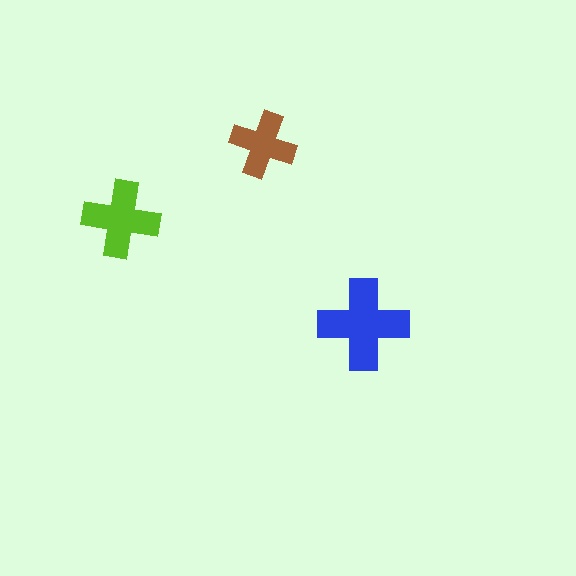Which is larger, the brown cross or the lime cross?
The lime one.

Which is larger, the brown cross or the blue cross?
The blue one.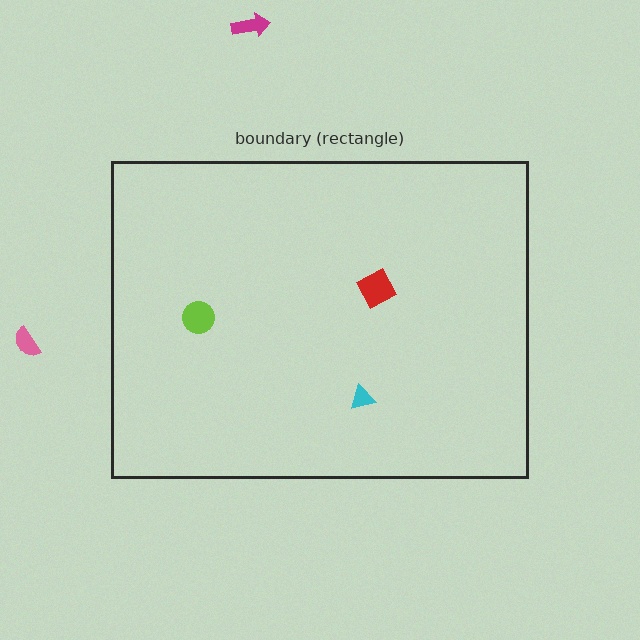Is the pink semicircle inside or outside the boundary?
Outside.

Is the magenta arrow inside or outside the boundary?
Outside.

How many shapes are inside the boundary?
3 inside, 2 outside.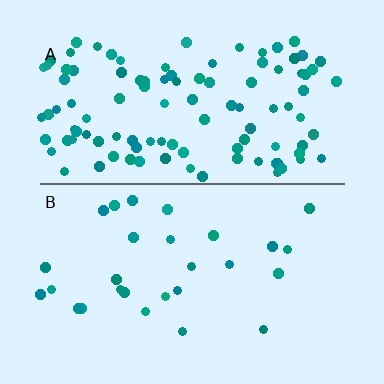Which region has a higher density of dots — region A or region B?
A (the top).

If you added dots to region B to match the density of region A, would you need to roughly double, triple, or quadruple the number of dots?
Approximately quadruple.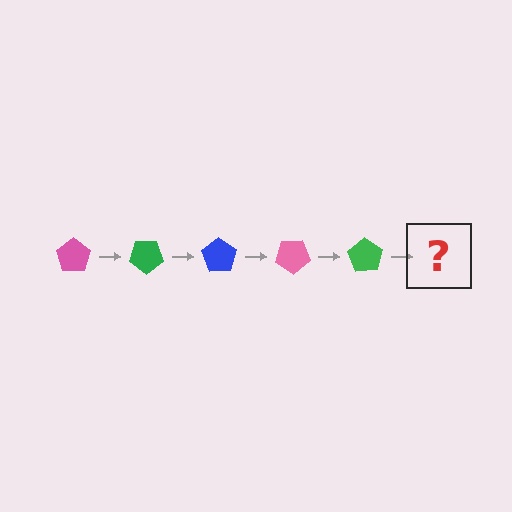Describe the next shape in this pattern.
It should be a blue pentagon, rotated 175 degrees from the start.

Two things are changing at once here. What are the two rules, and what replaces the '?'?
The two rules are that it rotates 35 degrees each step and the color cycles through pink, green, and blue. The '?' should be a blue pentagon, rotated 175 degrees from the start.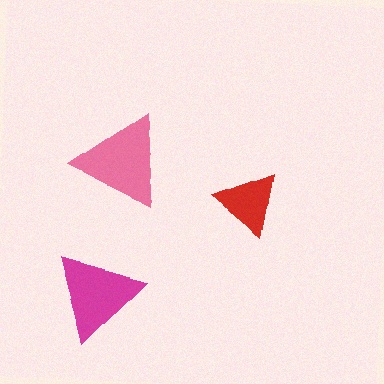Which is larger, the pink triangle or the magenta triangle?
The pink one.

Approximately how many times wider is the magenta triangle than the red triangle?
About 1.5 times wider.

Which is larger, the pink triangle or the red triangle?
The pink one.